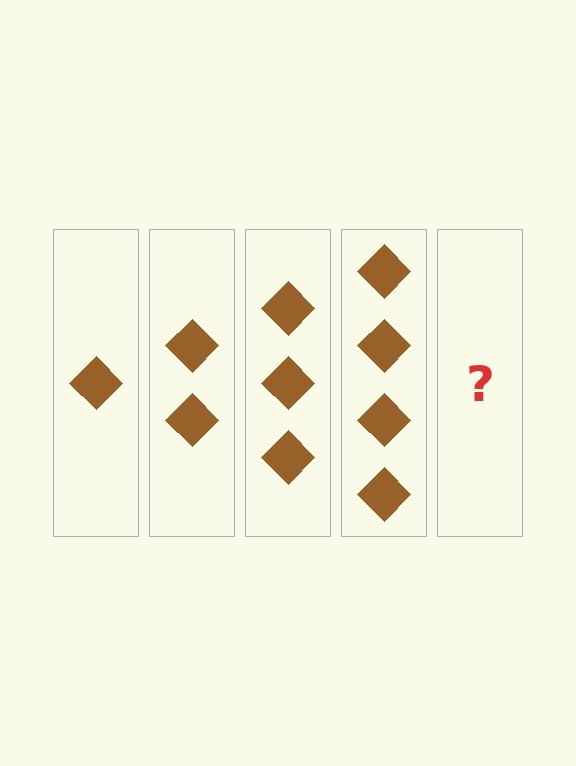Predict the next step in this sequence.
The next step is 5 diamonds.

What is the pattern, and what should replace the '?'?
The pattern is that each step adds one more diamond. The '?' should be 5 diamonds.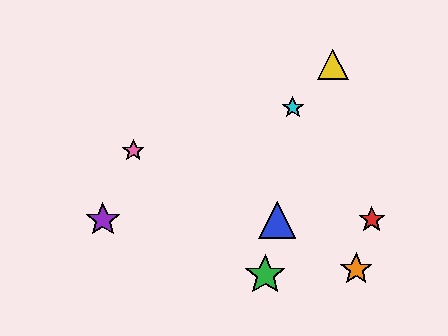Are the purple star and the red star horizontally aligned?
Yes, both are at y≈220.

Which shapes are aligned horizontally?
The red star, the blue triangle, the purple star are aligned horizontally.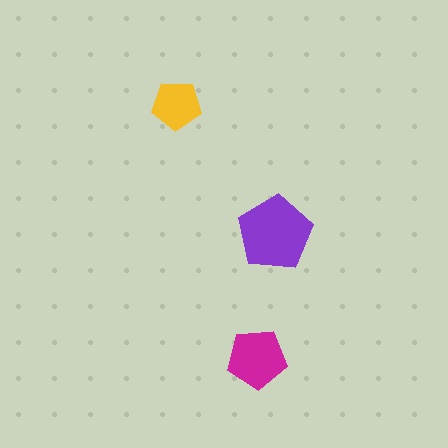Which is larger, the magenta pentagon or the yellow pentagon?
The magenta one.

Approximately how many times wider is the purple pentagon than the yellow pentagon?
About 1.5 times wider.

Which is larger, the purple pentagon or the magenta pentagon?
The purple one.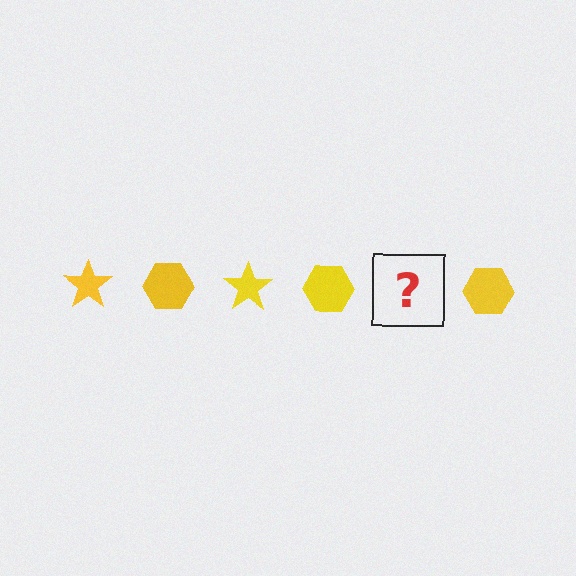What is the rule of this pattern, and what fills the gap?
The rule is that the pattern cycles through star, hexagon shapes in yellow. The gap should be filled with a yellow star.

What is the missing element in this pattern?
The missing element is a yellow star.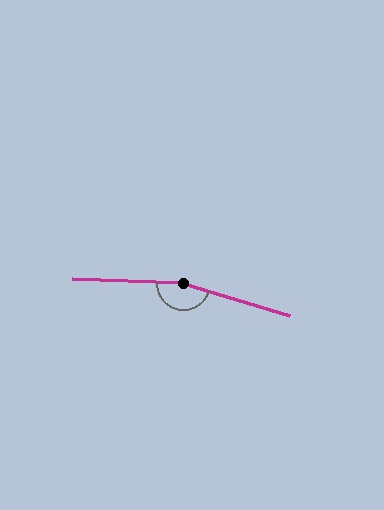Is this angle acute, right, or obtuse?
It is obtuse.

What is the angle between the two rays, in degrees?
Approximately 165 degrees.